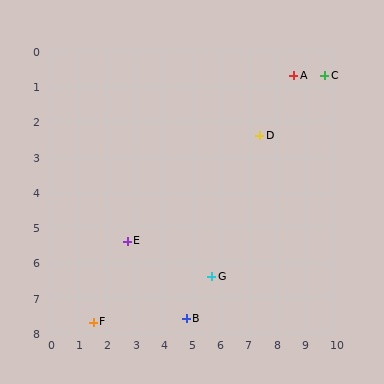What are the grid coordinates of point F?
Point F is at approximately (1.5, 7.7).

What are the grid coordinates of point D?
Point D is at approximately (7.4, 2.4).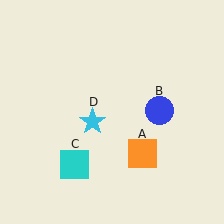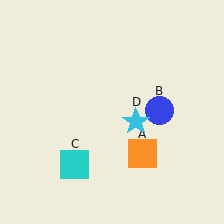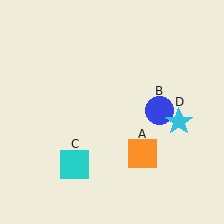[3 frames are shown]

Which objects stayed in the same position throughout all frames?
Orange square (object A) and blue circle (object B) and cyan square (object C) remained stationary.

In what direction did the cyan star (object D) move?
The cyan star (object D) moved right.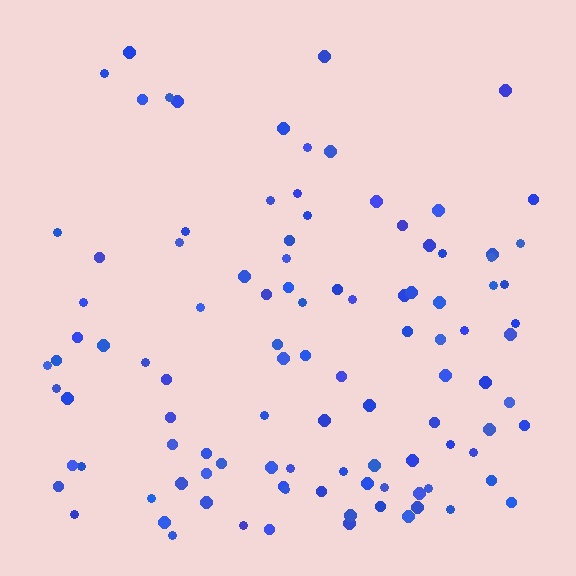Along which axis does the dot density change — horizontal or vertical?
Vertical.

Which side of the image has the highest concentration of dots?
The bottom.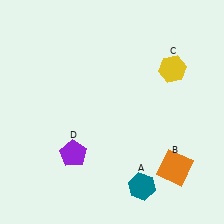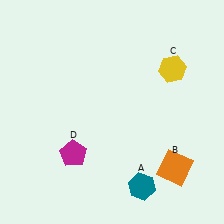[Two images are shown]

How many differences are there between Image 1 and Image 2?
There is 1 difference between the two images.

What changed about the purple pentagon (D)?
In Image 1, D is purple. In Image 2, it changed to magenta.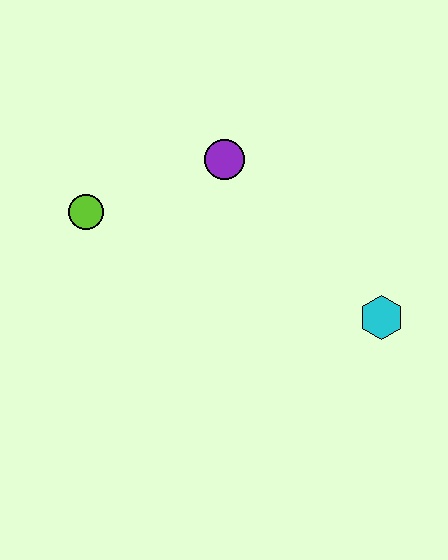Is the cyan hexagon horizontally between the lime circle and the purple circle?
No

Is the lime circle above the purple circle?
No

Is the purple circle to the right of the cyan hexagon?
No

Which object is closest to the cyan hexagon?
The purple circle is closest to the cyan hexagon.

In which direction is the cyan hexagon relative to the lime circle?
The cyan hexagon is to the right of the lime circle.